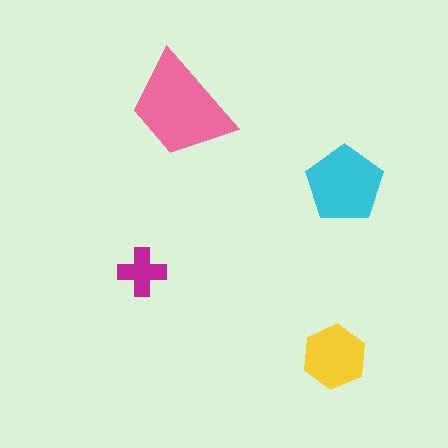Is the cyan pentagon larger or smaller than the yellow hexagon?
Larger.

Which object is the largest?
The pink trapezoid.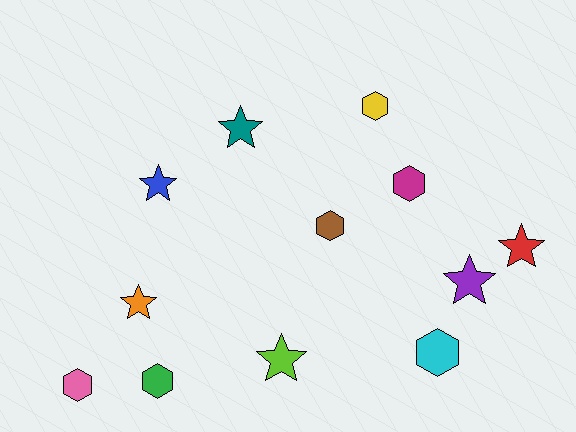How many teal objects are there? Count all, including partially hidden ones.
There is 1 teal object.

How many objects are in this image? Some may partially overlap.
There are 12 objects.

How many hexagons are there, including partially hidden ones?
There are 6 hexagons.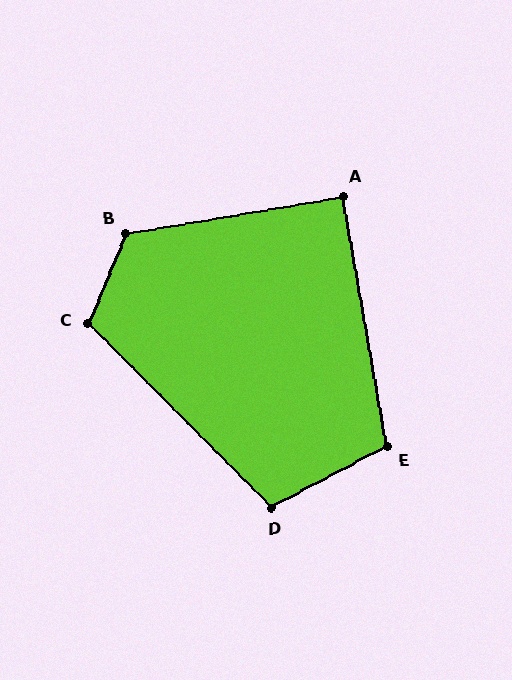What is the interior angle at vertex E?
Approximately 108 degrees (obtuse).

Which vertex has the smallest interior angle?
A, at approximately 90 degrees.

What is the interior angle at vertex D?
Approximately 107 degrees (obtuse).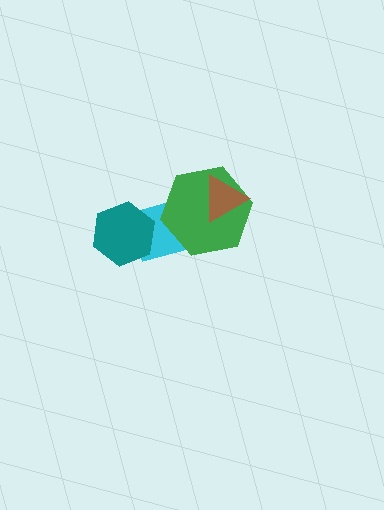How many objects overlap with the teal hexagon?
1 object overlaps with the teal hexagon.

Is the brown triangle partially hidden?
No, no other shape covers it.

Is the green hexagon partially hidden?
Yes, it is partially covered by another shape.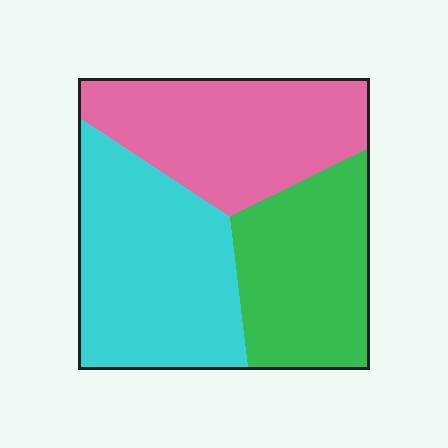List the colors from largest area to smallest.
From largest to smallest: cyan, pink, green.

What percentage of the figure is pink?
Pink covers 33% of the figure.